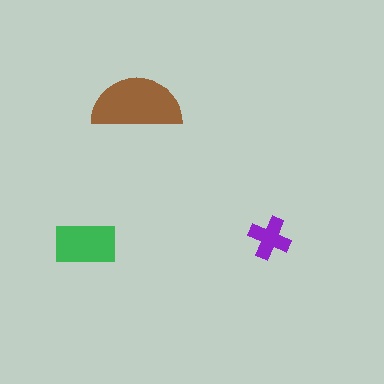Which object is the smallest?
The purple cross.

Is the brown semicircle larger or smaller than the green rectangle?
Larger.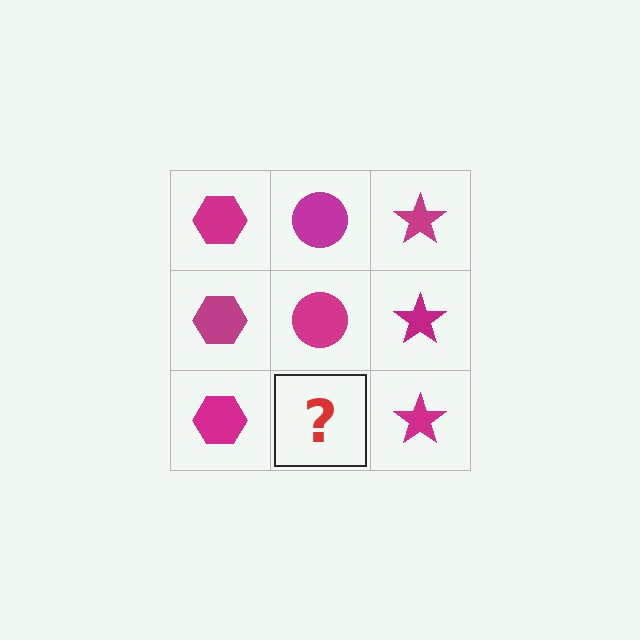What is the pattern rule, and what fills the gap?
The rule is that each column has a consistent shape. The gap should be filled with a magenta circle.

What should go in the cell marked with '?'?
The missing cell should contain a magenta circle.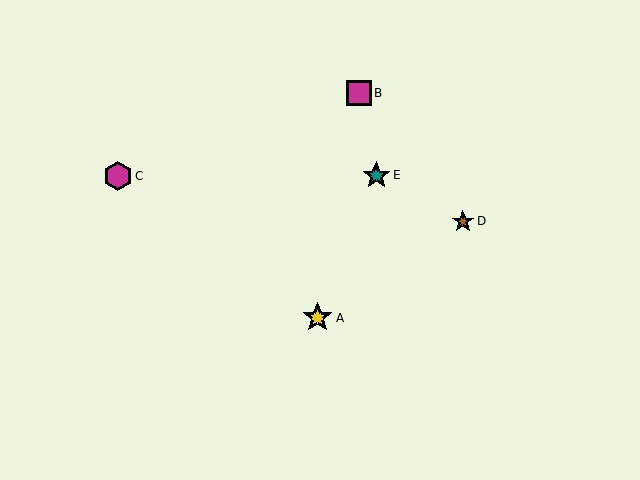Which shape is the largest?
The yellow star (labeled A) is the largest.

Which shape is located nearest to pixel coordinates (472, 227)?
The brown star (labeled D) at (463, 221) is nearest to that location.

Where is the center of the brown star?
The center of the brown star is at (463, 221).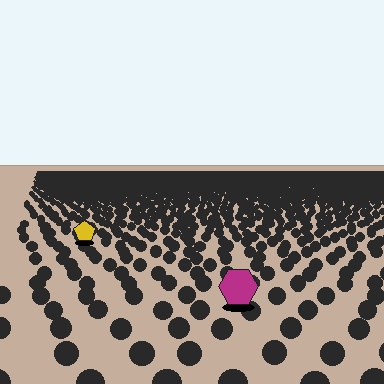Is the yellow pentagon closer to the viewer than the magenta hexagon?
No. The magenta hexagon is closer — you can tell from the texture gradient: the ground texture is coarser near it.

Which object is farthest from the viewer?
The yellow pentagon is farthest from the viewer. It appears smaller and the ground texture around it is denser.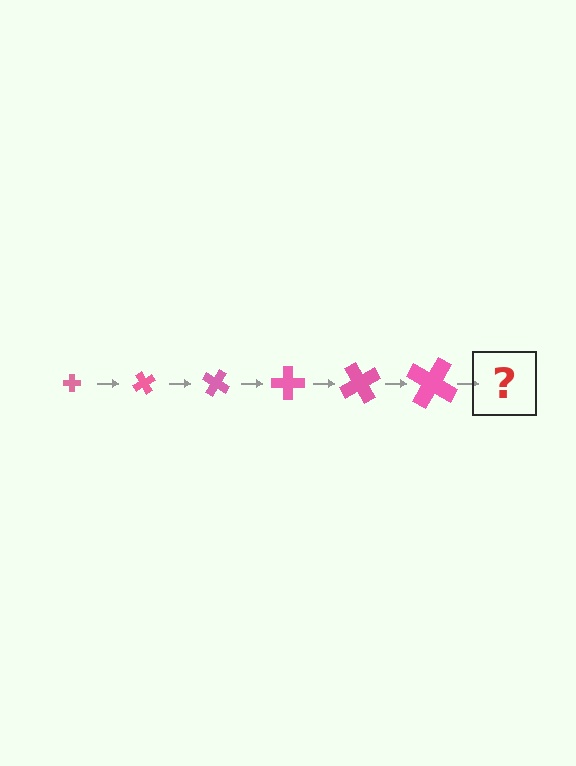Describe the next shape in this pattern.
It should be a cross, larger than the previous one and rotated 360 degrees from the start.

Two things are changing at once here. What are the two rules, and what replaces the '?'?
The two rules are that the cross grows larger each step and it rotates 60 degrees each step. The '?' should be a cross, larger than the previous one and rotated 360 degrees from the start.